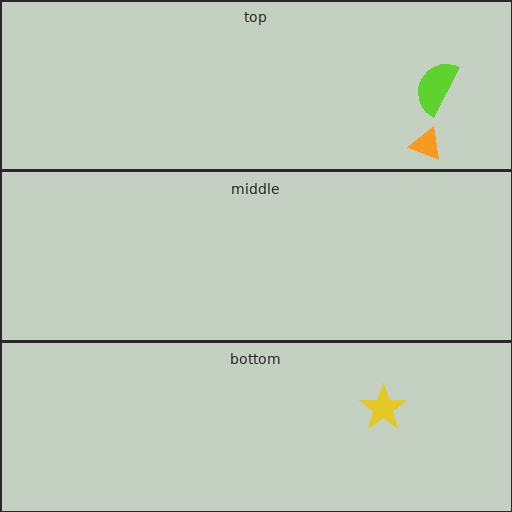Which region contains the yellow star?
The bottom region.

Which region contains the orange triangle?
The top region.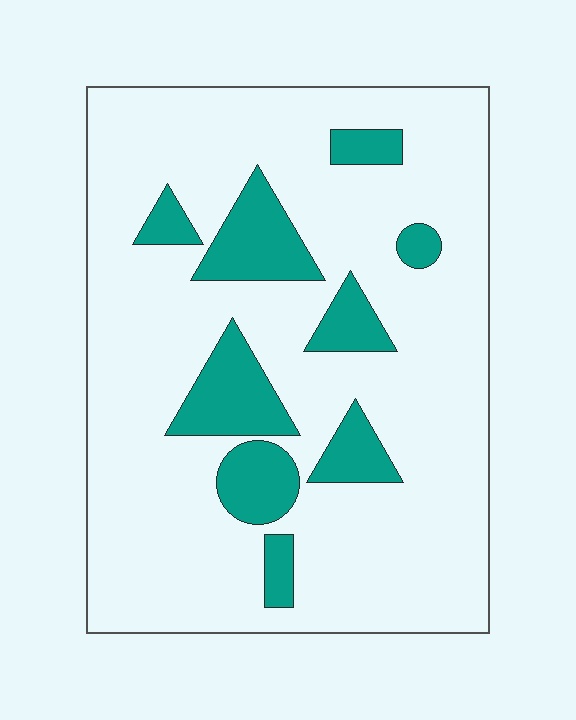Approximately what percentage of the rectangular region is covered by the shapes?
Approximately 15%.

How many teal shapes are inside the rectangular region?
9.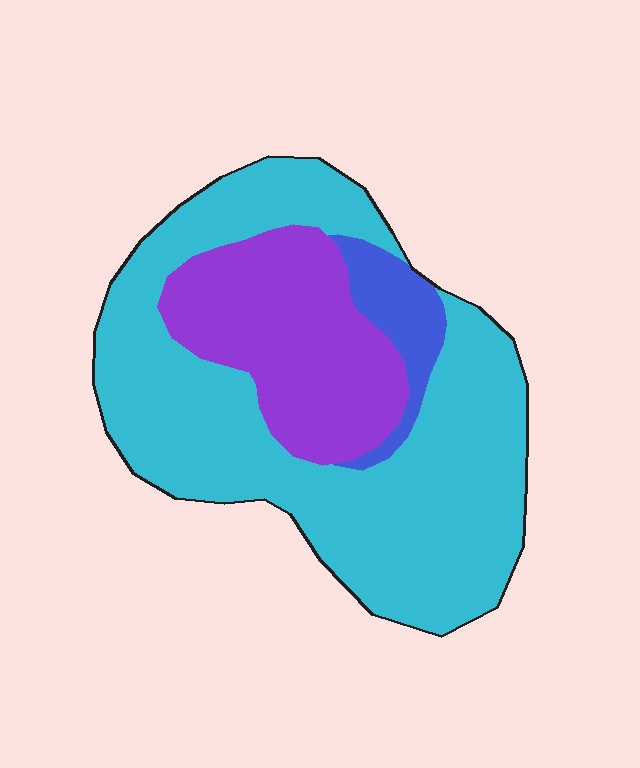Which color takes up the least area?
Blue, at roughly 5%.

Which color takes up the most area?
Cyan, at roughly 65%.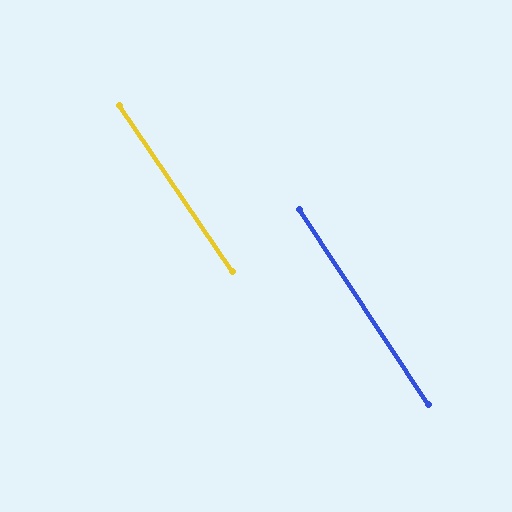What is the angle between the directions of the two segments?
Approximately 1 degree.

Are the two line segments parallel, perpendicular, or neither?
Parallel — their directions differ by only 1.2°.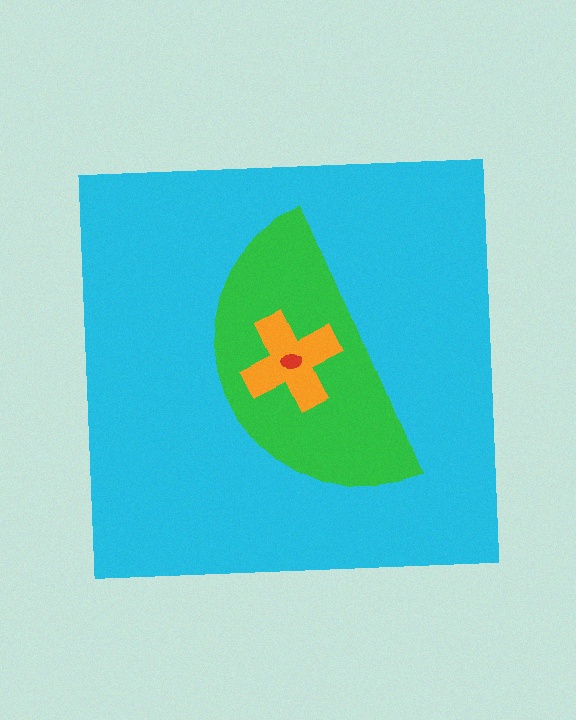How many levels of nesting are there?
4.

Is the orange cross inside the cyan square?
Yes.